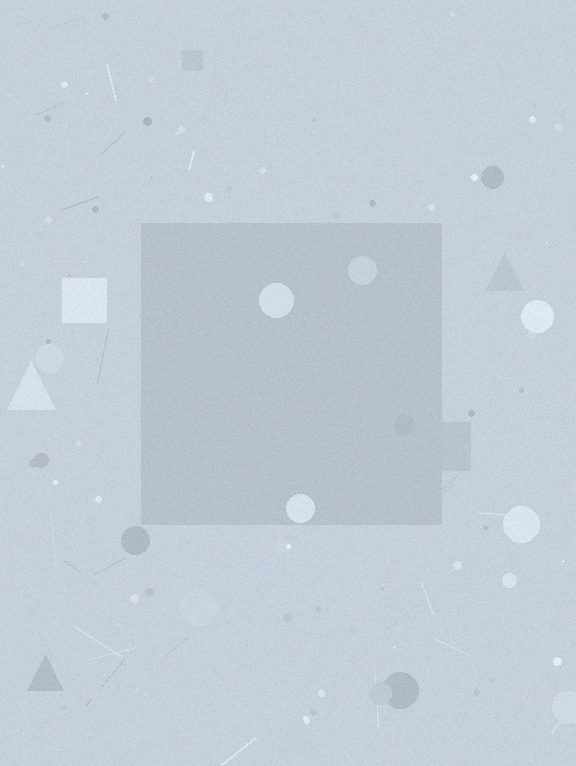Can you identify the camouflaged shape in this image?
The camouflaged shape is a square.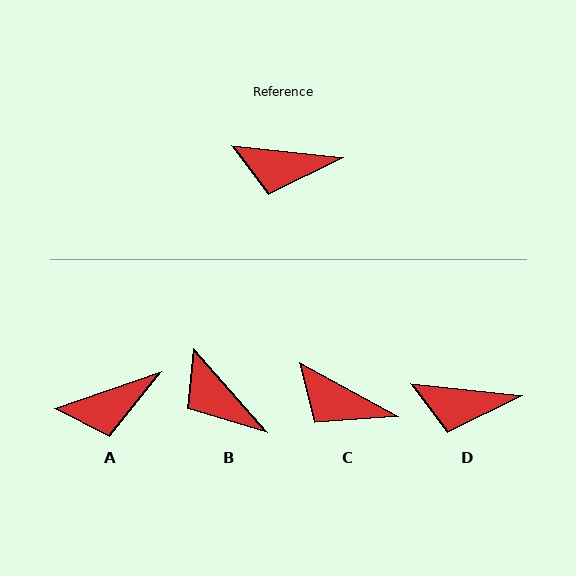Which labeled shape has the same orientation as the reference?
D.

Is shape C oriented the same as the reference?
No, it is off by about 22 degrees.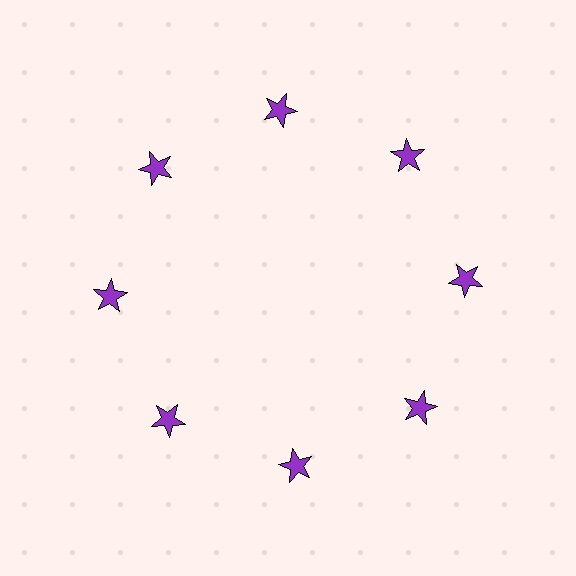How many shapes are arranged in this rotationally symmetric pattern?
There are 8 shapes, arranged in 8 groups of 1.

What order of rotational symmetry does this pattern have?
This pattern has 8-fold rotational symmetry.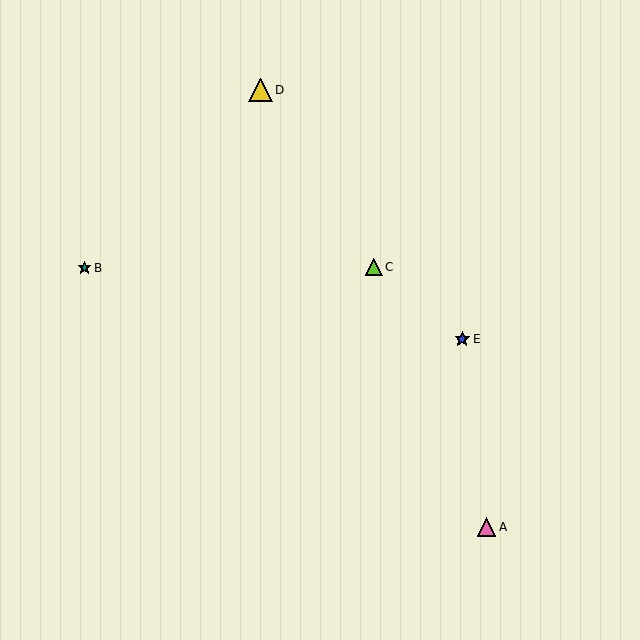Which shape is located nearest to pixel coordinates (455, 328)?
The blue star (labeled E) at (462, 339) is nearest to that location.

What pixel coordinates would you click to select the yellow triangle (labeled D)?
Click at (260, 90) to select the yellow triangle D.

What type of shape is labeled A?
Shape A is a pink triangle.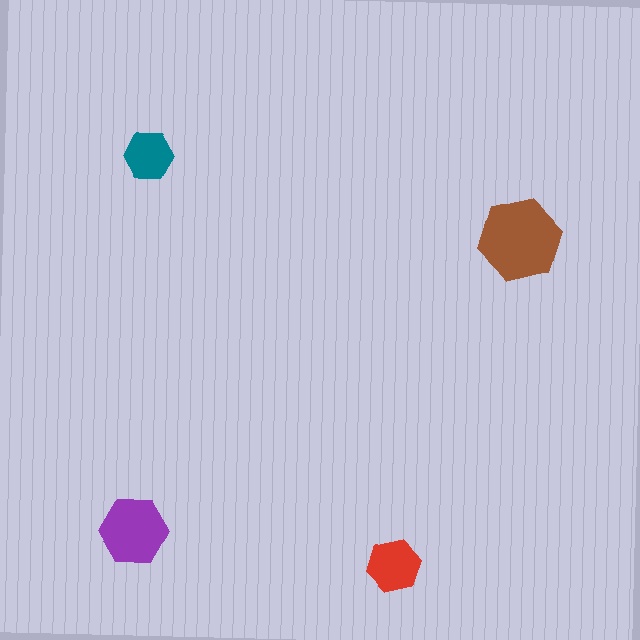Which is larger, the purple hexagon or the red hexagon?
The purple one.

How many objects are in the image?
There are 4 objects in the image.